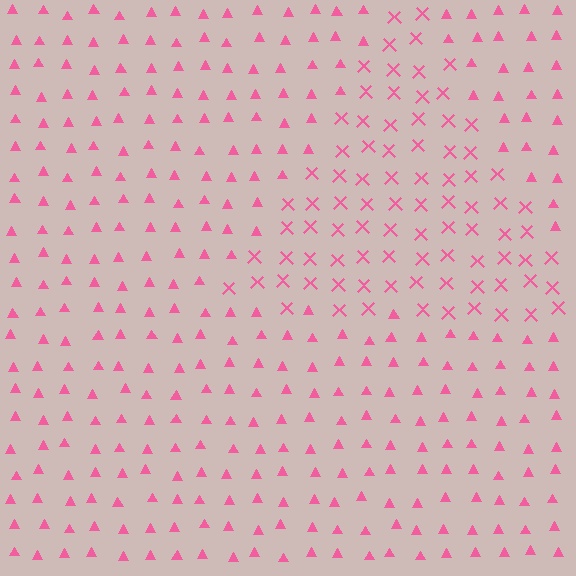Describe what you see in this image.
The image is filled with small pink elements arranged in a uniform grid. A triangle-shaped region contains X marks, while the surrounding area contains triangles. The boundary is defined purely by the change in element shape.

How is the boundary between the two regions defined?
The boundary is defined by a change in element shape: X marks inside vs. triangles outside. All elements share the same color and spacing.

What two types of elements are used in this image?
The image uses X marks inside the triangle region and triangles outside it.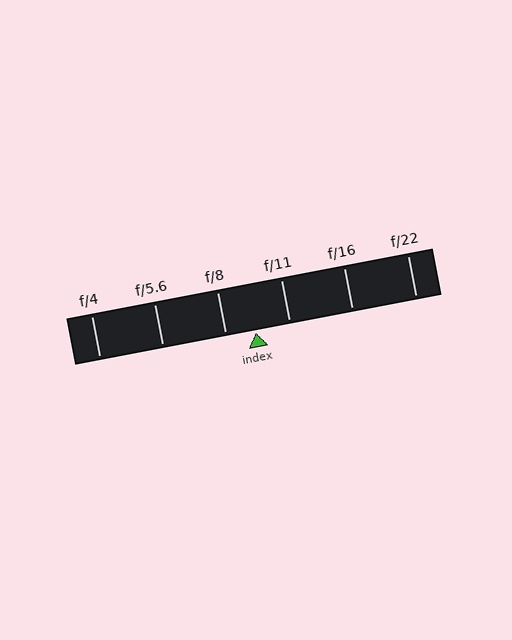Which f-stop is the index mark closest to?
The index mark is closest to f/8.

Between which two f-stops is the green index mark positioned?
The index mark is between f/8 and f/11.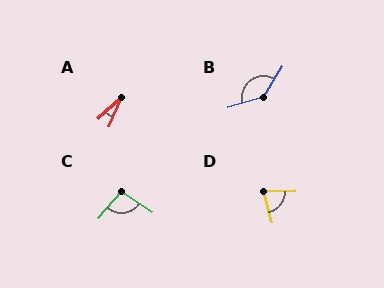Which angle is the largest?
B, at approximately 138 degrees.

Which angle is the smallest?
A, at approximately 25 degrees.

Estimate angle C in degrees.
Approximately 96 degrees.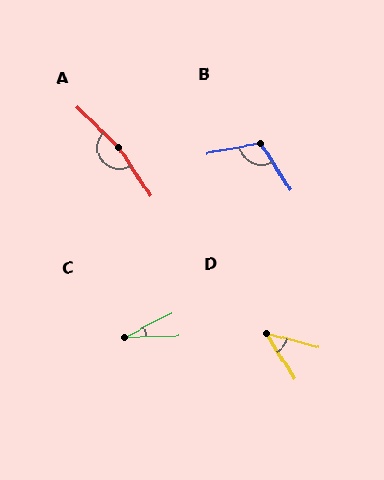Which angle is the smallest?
C, at approximately 26 degrees.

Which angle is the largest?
A, at approximately 167 degrees.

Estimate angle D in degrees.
Approximately 43 degrees.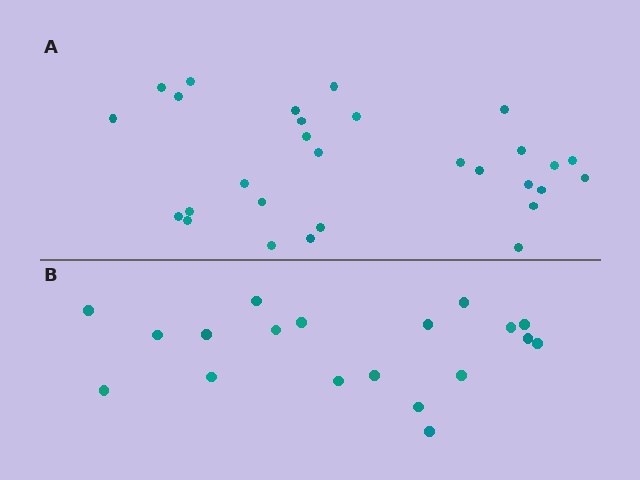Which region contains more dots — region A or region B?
Region A (the top region) has more dots.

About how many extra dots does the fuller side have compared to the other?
Region A has roughly 10 or so more dots than region B.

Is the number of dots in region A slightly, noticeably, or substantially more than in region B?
Region A has substantially more. The ratio is roughly 1.5 to 1.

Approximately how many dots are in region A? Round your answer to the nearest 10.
About 30 dots. (The exact count is 29, which rounds to 30.)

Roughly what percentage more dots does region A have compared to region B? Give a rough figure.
About 55% more.